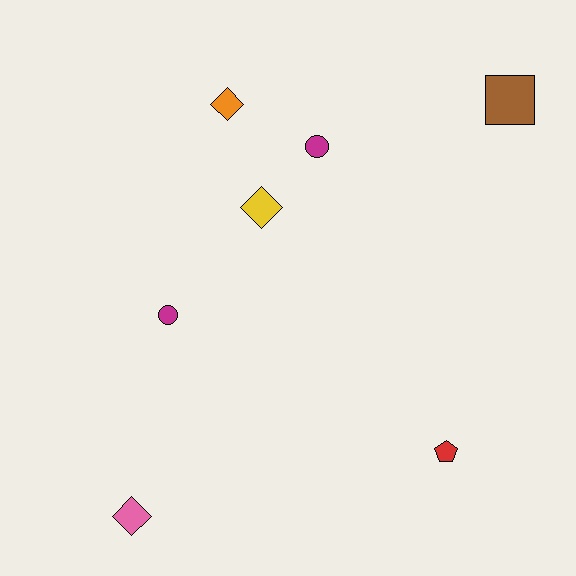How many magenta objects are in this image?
There are 2 magenta objects.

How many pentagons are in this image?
There is 1 pentagon.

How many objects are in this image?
There are 7 objects.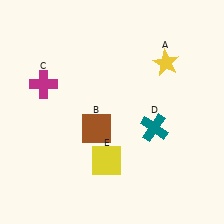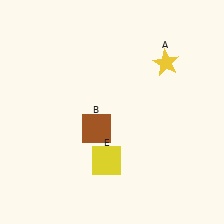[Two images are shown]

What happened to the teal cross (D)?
The teal cross (D) was removed in Image 2. It was in the bottom-right area of Image 1.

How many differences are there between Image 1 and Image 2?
There are 2 differences between the two images.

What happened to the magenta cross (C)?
The magenta cross (C) was removed in Image 2. It was in the top-left area of Image 1.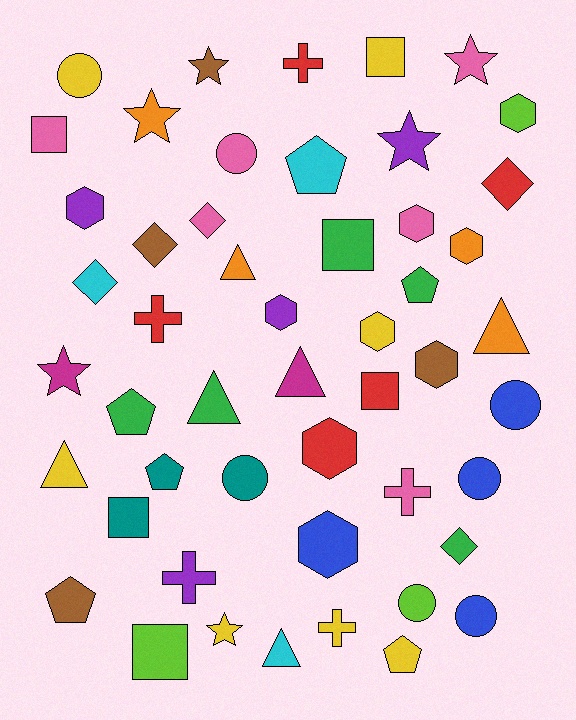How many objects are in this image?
There are 50 objects.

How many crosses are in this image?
There are 5 crosses.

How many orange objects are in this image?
There are 4 orange objects.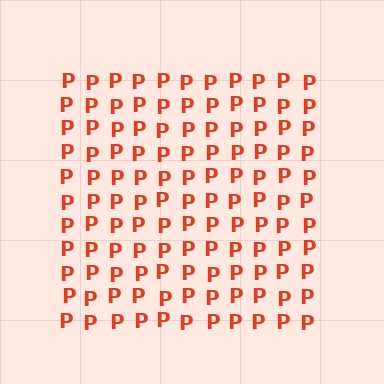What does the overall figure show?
The overall figure shows a square.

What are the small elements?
The small elements are letter P's.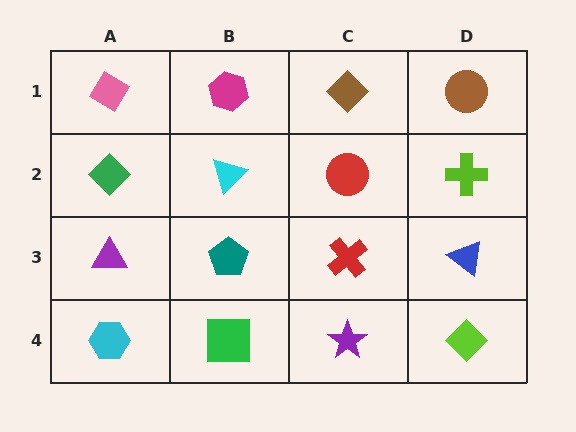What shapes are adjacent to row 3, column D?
A lime cross (row 2, column D), a lime diamond (row 4, column D), a red cross (row 3, column C).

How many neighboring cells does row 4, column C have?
3.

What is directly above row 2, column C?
A brown diamond.